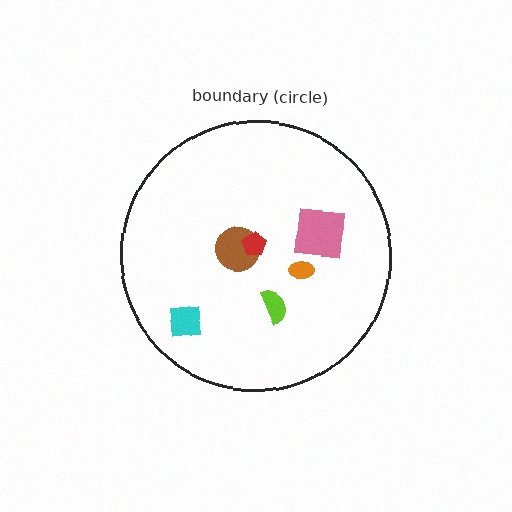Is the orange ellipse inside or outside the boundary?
Inside.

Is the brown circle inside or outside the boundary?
Inside.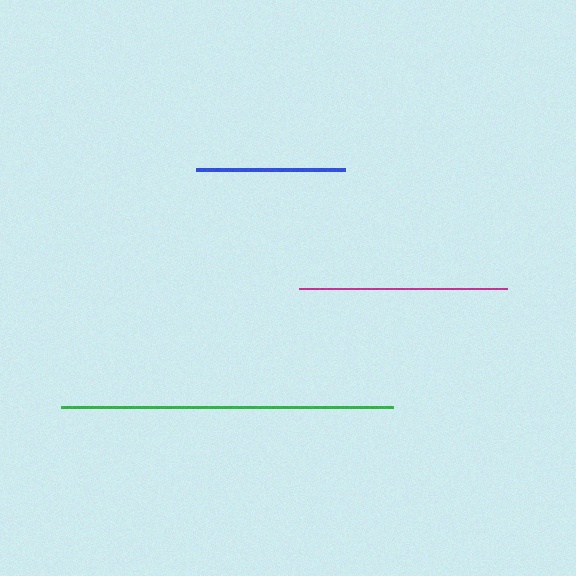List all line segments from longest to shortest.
From longest to shortest: green, magenta, blue.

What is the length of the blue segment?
The blue segment is approximately 149 pixels long.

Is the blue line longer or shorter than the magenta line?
The magenta line is longer than the blue line.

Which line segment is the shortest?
The blue line is the shortest at approximately 149 pixels.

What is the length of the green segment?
The green segment is approximately 332 pixels long.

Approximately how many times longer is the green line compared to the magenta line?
The green line is approximately 1.6 times the length of the magenta line.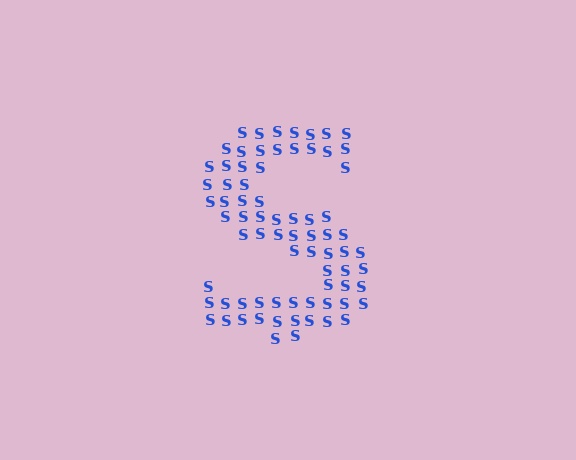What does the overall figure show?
The overall figure shows the letter S.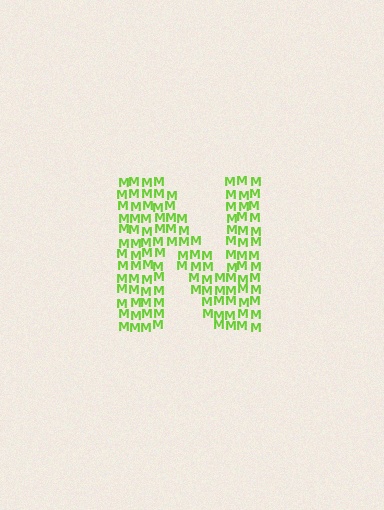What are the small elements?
The small elements are letter M's.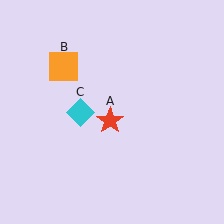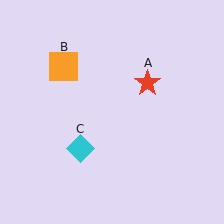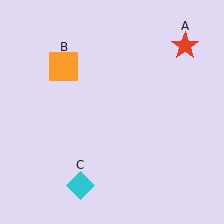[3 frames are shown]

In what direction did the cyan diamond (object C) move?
The cyan diamond (object C) moved down.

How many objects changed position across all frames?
2 objects changed position: red star (object A), cyan diamond (object C).